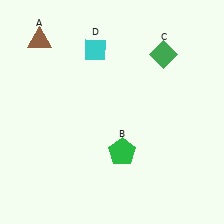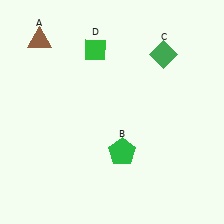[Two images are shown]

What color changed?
The diamond (D) changed from cyan in Image 1 to green in Image 2.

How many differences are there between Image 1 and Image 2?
There is 1 difference between the two images.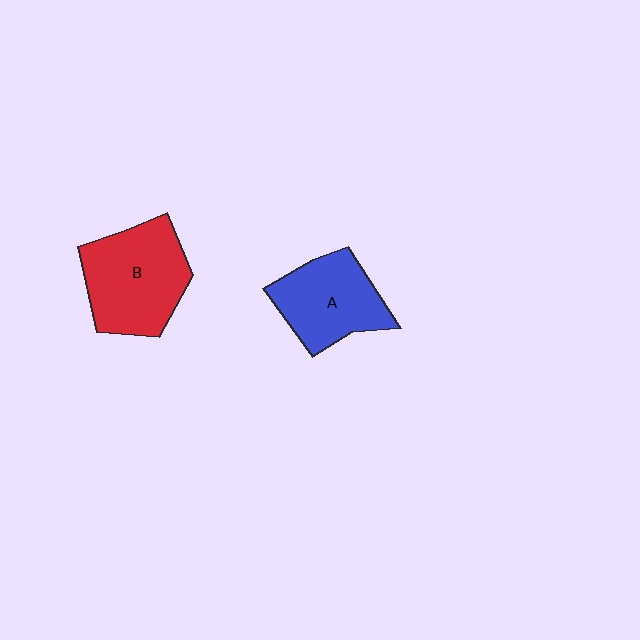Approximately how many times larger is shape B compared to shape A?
Approximately 1.2 times.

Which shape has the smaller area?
Shape A (blue).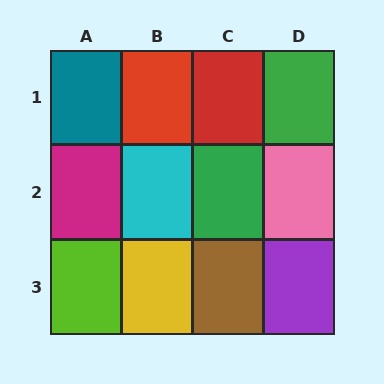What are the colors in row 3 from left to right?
Lime, yellow, brown, purple.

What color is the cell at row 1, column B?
Red.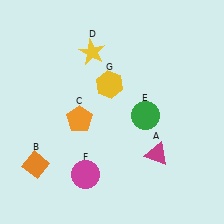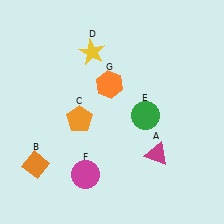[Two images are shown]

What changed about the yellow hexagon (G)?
In Image 1, G is yellow. In Image 2, it changed to orange.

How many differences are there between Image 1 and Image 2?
There is 1 difference between the two images.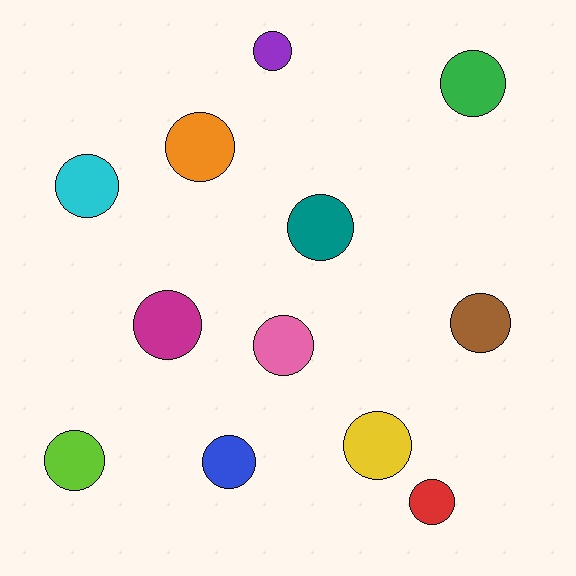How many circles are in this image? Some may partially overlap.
There are 12 circles.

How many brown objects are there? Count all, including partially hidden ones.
There is 1 brown object.